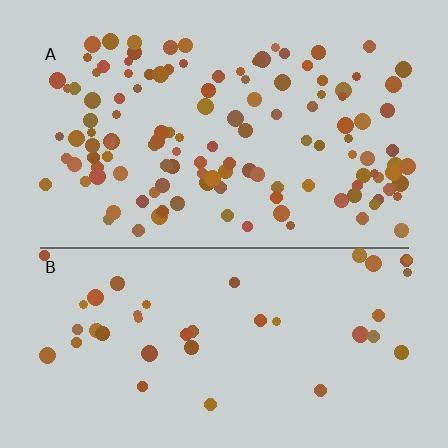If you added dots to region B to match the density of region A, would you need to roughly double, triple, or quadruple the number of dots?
Approximately triple.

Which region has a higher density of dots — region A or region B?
A (the top).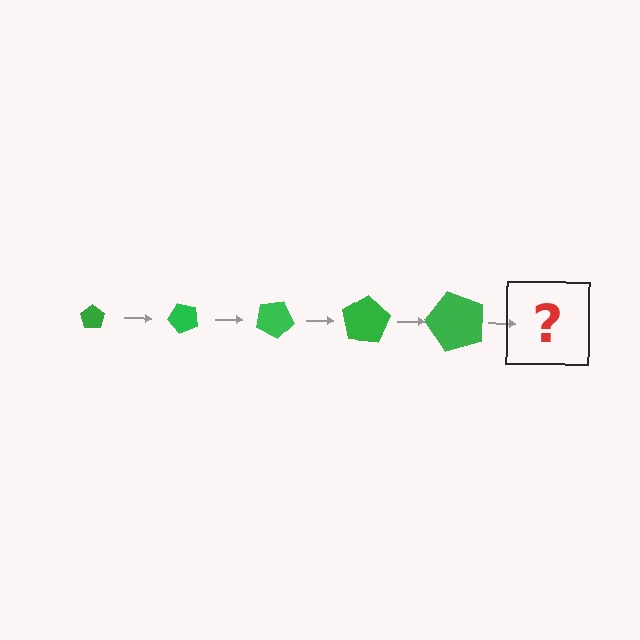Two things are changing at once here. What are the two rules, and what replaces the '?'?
The two rules are that the pentagon grows larger each step and it rotates 50 degrees each step. The '?' should be a pentagon, larger than the previous one and rotated 250 degrees from the start.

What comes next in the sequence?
The next element should be a pentagon, larger than the previous one and rotated 250 degrees from the start.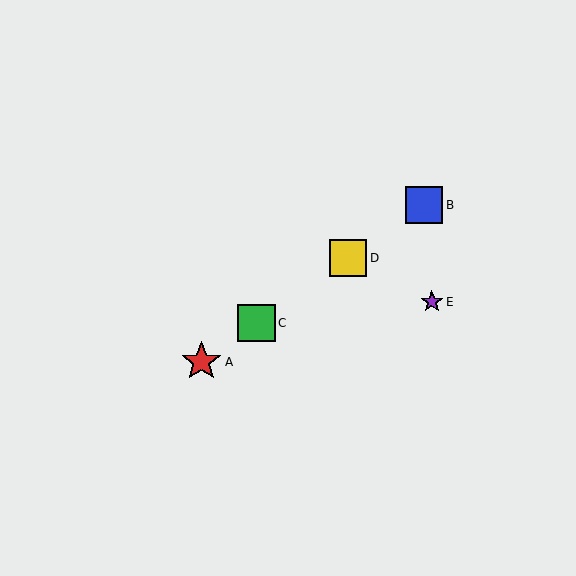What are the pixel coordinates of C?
Object C is at (256, 323).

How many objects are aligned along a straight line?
4 objects (A, B, C, D) are aligned along a straight line.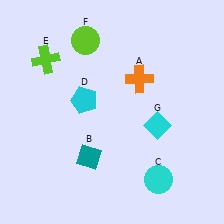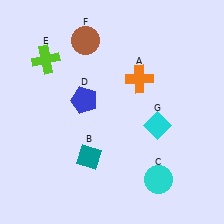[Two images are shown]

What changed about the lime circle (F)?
In Image 1, F is lime. In Image 2, it changed to brown.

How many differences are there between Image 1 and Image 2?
There are 2 differences between the two images.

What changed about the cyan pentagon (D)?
In Image 1, D is cyan. In Image 2, it changed to blue.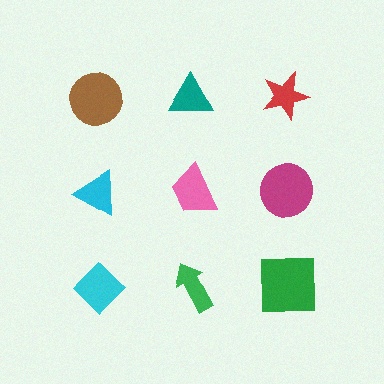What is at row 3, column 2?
A green arrow.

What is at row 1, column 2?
A teal triangle.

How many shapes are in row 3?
3 shapes.